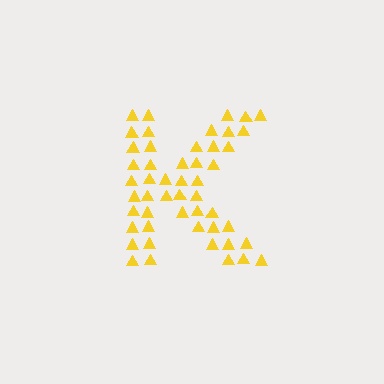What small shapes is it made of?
It is made of small triangles.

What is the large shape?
The large shape is the letter K.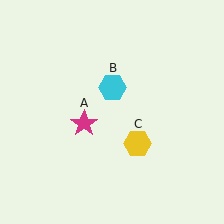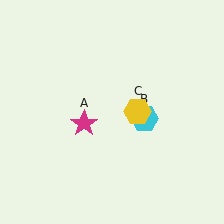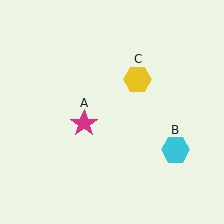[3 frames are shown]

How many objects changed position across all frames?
2 objects changed position: cyan hexagon (object B), yellow hexagon (object C).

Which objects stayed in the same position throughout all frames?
Magenta star (object A) remained stationary.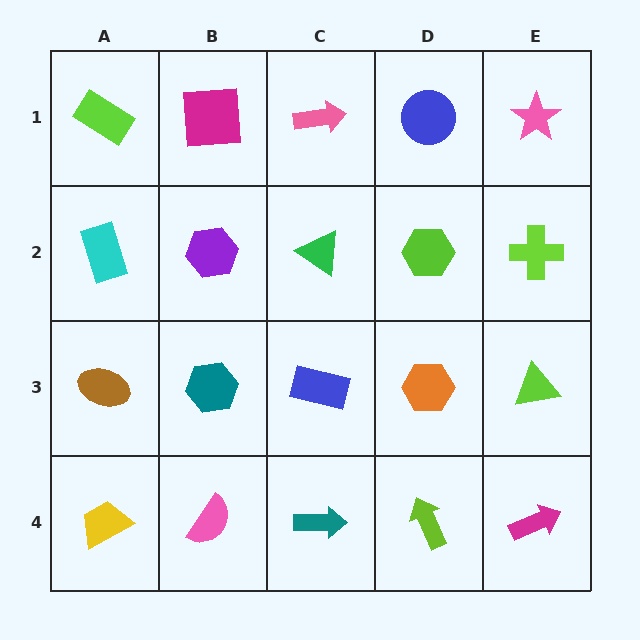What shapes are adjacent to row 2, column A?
A lime rectangle (row 1, column A), a brown ellipse (row 3, column A), a purple hexagon (row 2, column B).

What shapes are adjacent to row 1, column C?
A green triangle (row 2, column C), a magenta square (row 1, column B), a blue circle (row 1, column D).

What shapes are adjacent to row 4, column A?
A brown ellipse (row 3, column A), a pink semicircle (row 4, column B).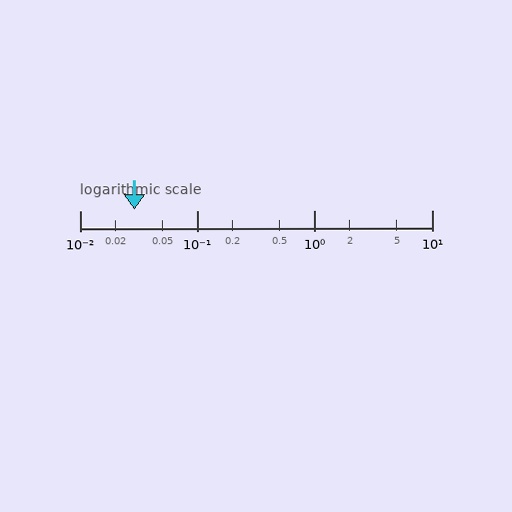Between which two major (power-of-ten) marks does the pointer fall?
The pointer is between 0.01 and 0.1.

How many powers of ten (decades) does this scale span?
The scale spans 3 decades, from 0.01 to 10.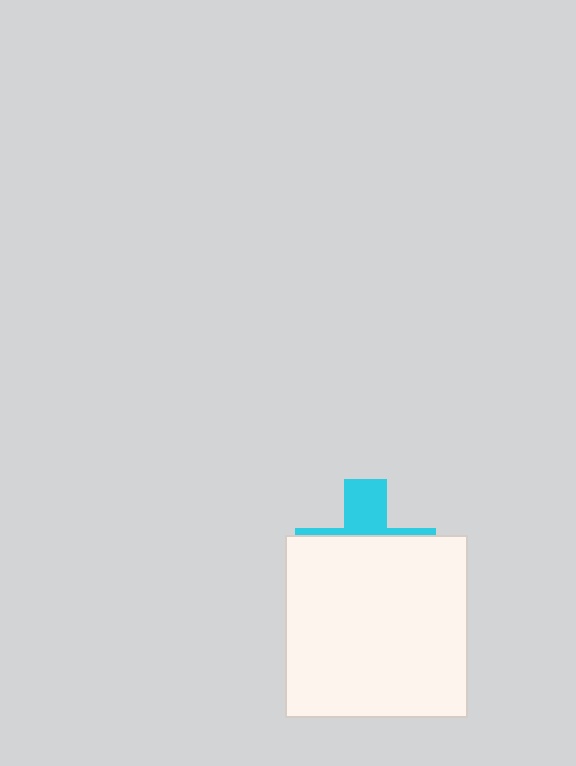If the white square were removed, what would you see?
You would see the complete cyan cross.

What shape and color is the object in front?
The object in front is a white square.